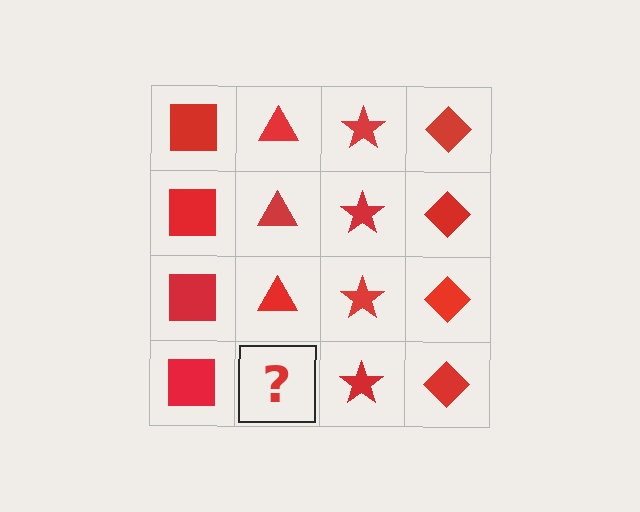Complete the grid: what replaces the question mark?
The question mark should be replaced with a red triangle.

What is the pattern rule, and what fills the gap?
The rule is that each column has a consistent shape. The gap should be filled with a red triangle.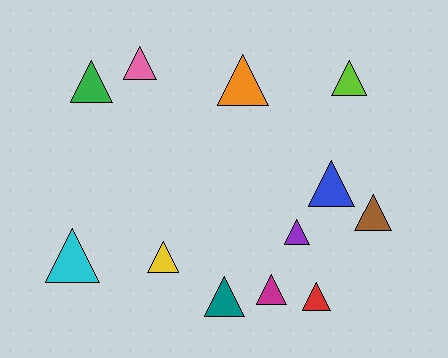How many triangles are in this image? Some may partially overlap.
There are 12 triangles.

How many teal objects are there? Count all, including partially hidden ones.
There is 1 teal object.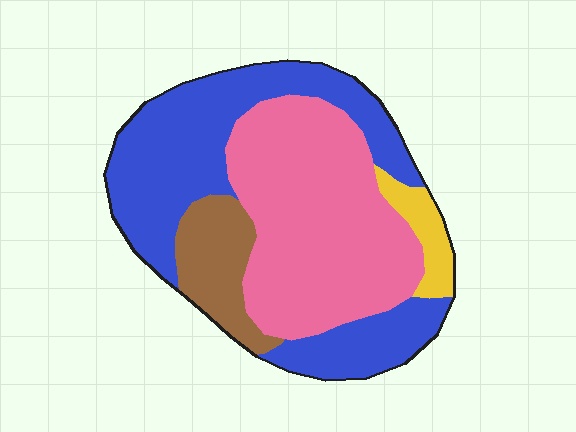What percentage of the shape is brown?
Brown covers roughly 10% of the shape.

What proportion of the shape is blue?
Blue takes up between a third and a half of the shape.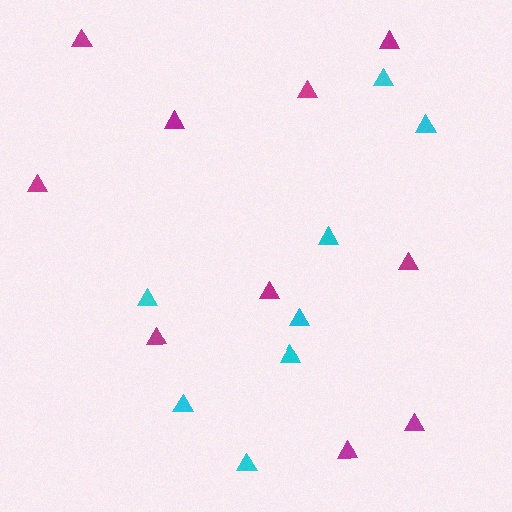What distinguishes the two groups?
There are 2 groups: one group of magenta triangles (10) and one group of cyan triangles (8).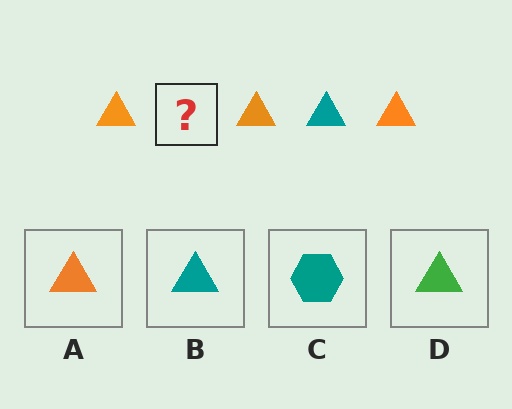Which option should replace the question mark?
Option B.